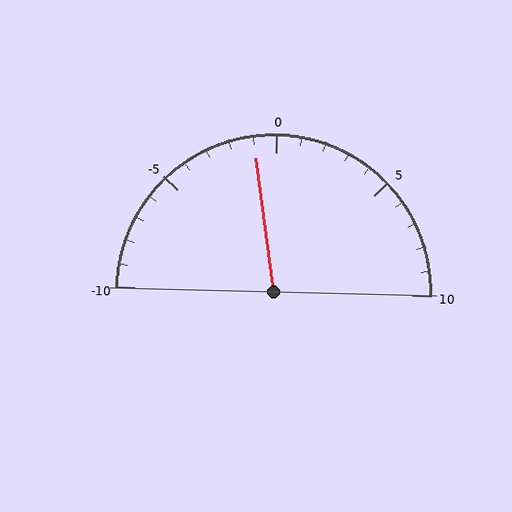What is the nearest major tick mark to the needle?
The nearest major tick mark is 0.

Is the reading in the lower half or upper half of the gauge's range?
The reading is in the lower half of the range (-10 to 10).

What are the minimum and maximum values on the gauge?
The gauge ranges from -10 to 10.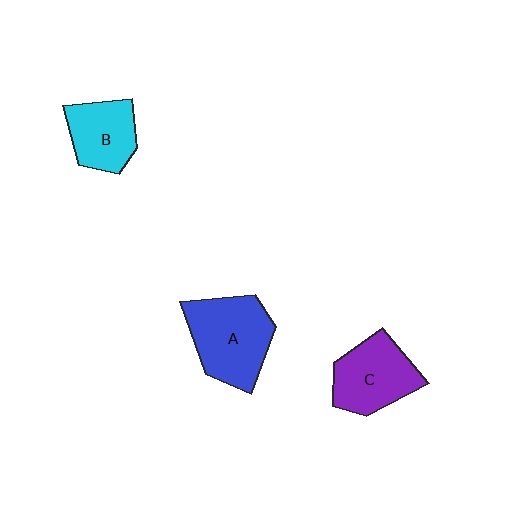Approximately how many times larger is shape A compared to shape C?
Approximately 1.2 times.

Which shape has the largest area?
Shape A (blue).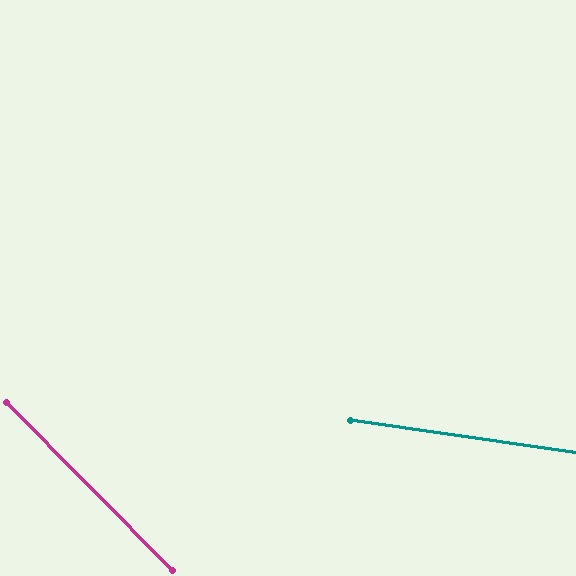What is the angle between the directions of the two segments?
Approximately 37 degrees.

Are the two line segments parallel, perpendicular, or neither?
Neither parallel nor perpendicular — they differ by about 37°.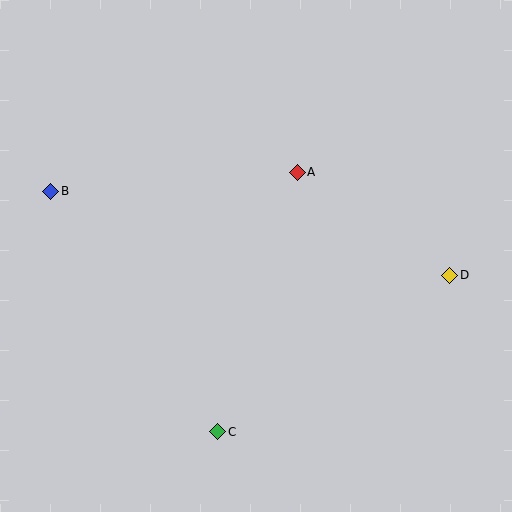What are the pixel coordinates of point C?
Point C is at (218, 432).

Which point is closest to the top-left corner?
Point B is closest to the top-left corner.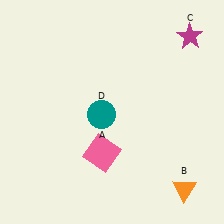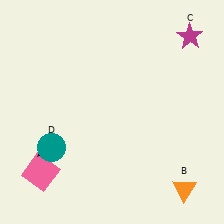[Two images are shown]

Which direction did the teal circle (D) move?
The teal circle (D) moved left.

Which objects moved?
The objects that moved are: the pink square (A), the teal circle (D).